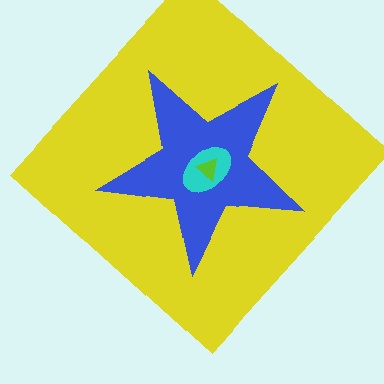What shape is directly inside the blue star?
The cyan ellipse.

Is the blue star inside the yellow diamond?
Yes.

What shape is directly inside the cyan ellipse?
The lime triangle.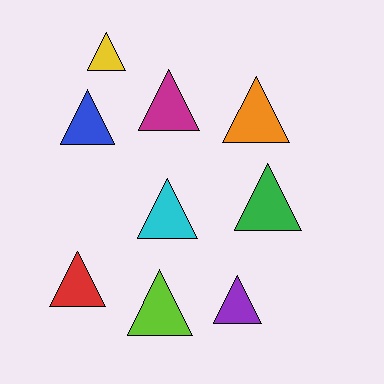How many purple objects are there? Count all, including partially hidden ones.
There is 1 purple object.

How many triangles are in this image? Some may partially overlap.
There are 9 triangles.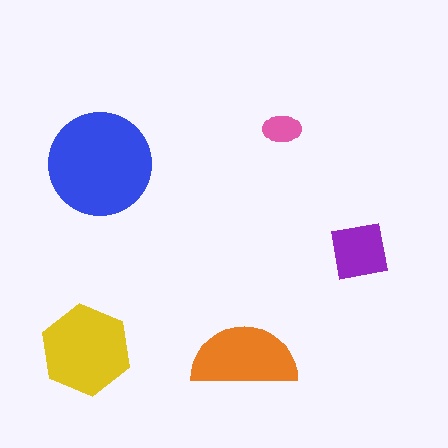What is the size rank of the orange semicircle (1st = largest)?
3rd.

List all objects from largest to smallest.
The blue circle, the yellow hexagon, the orange semicircle, the purple square, the pink ellipse.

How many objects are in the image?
There are 5 objects in the image.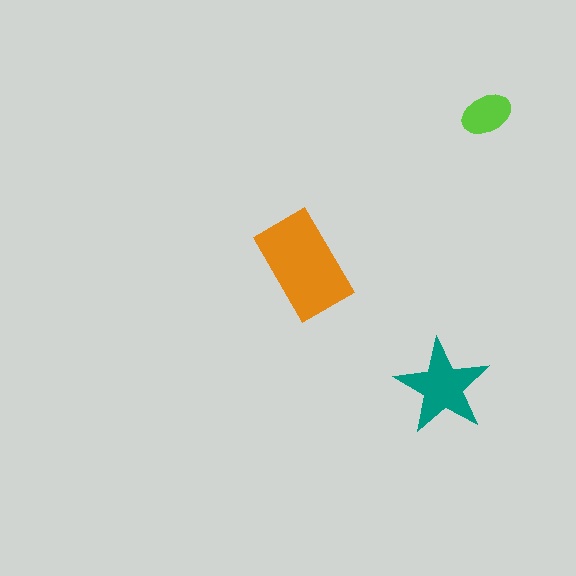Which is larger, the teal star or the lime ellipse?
The teal star.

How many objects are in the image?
There are 3 objects in the image.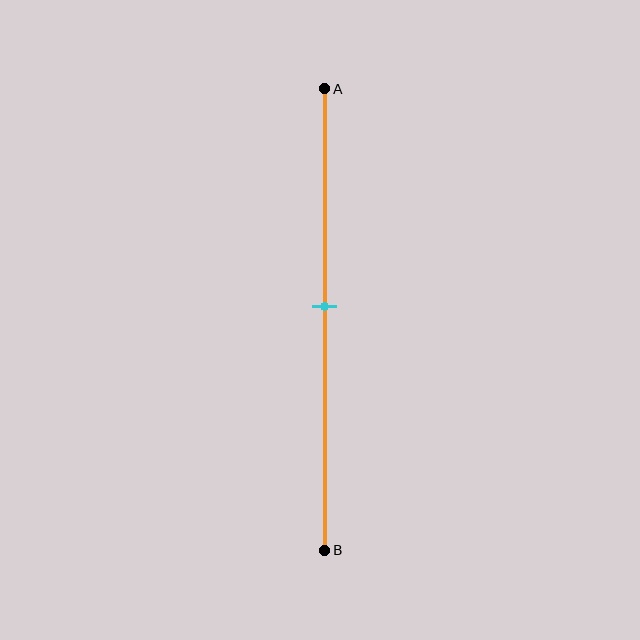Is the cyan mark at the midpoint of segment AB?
Yes, the mark is approximately at the midpoint.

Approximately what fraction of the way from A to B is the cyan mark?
The cyan mark is approximately 45% of the way from A to B.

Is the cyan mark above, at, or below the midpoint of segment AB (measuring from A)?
The cyan mark is approximately at the midpoint of segment AB.